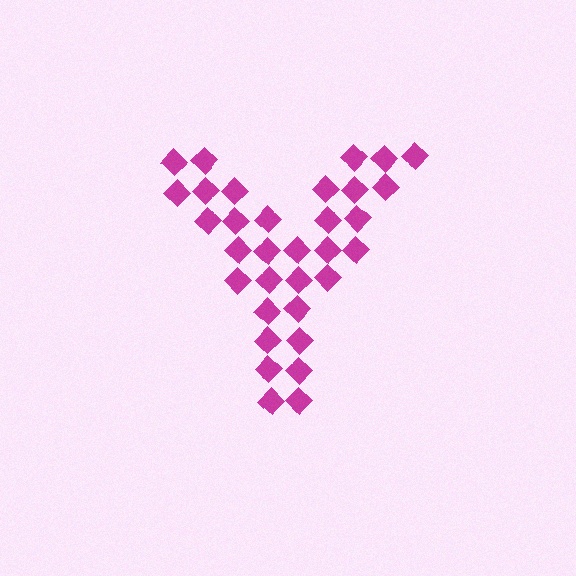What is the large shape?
The large shape is the letter Y.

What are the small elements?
The small elements are diamonds.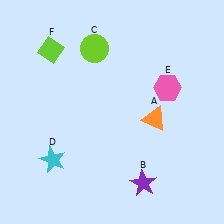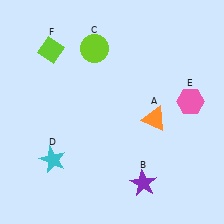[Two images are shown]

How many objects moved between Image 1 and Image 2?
1 object moved between the two images.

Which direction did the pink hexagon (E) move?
The pink hexagon (E) moved right.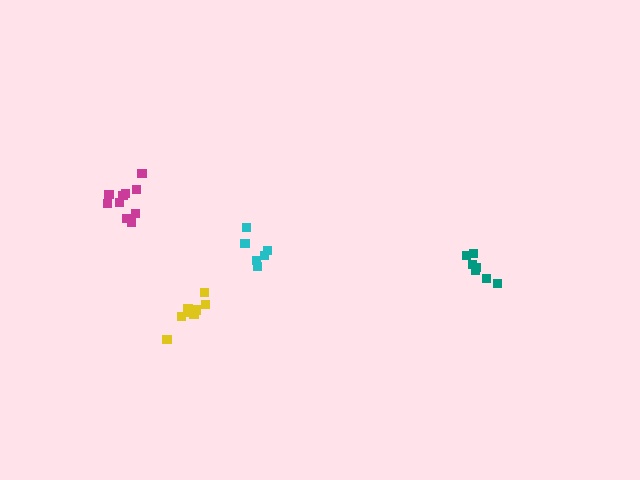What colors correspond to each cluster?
The clusters are colored: teal, cyan, yellow, magenta.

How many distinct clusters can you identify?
There are 4 distinct clusters.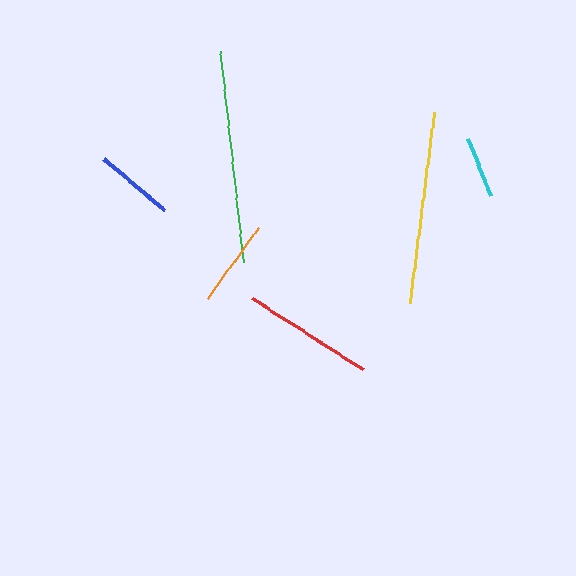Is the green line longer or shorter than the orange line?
The green line is longer than the orange line.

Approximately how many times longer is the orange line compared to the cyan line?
The orange line is approximately 1.4 times the length of the cyan line.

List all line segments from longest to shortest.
From longest to shortest: green, yellow, red, orange, blue, cyan.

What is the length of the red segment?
The red segment is approximately 132 pixels long.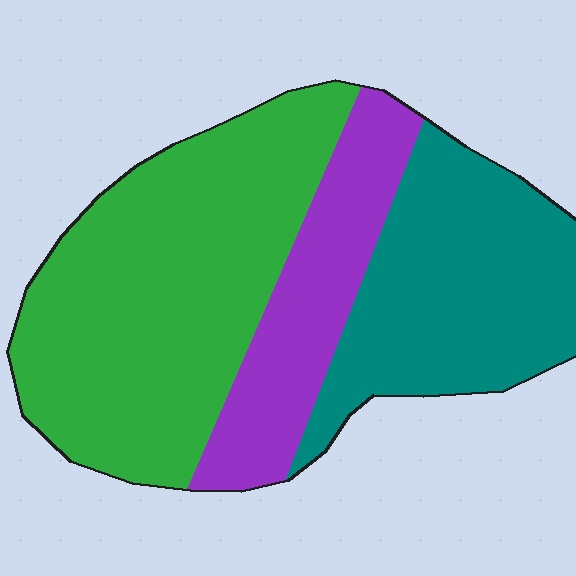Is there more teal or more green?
Green.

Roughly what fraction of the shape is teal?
Teal takes up about one third (1/3) of the shape.